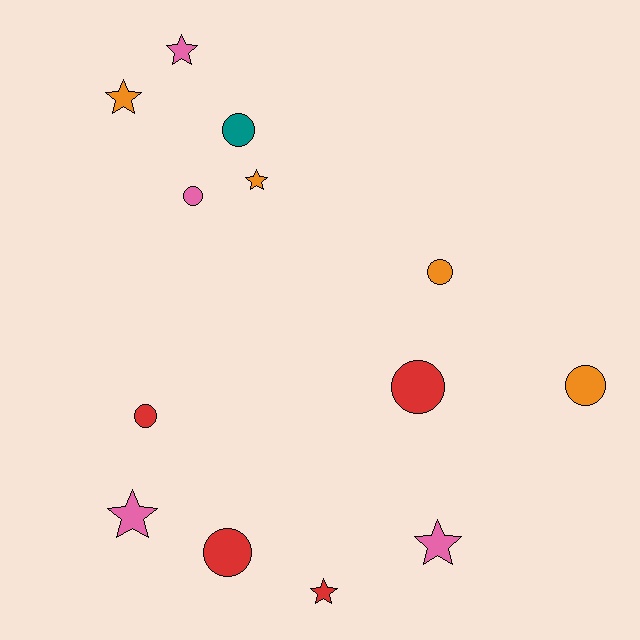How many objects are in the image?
There are 13 objects.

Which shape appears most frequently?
Circle, with 7 objects.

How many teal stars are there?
There are no teal stars.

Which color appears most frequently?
Red, with 4 objects.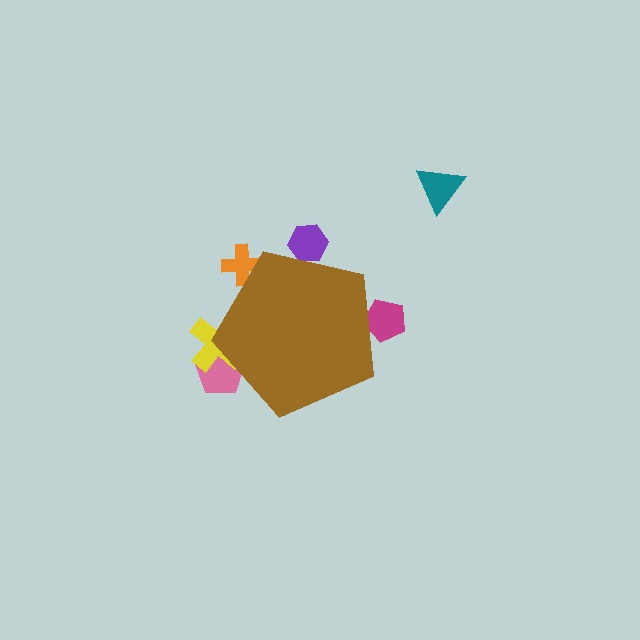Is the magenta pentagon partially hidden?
Yes, the magenta pentagon is partially hidden behind the brown pentagon.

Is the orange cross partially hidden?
Yes, the orange cross is partially hidden behind the brown pentagon.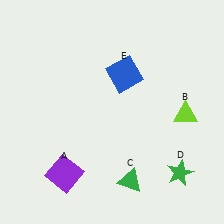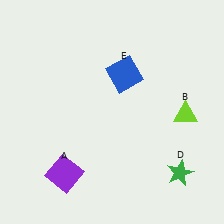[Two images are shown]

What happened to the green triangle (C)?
The green triangle (C) was removed in Image 2. It was in the bottom-right area of Image 1.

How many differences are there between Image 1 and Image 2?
There is 1 difference between the two images.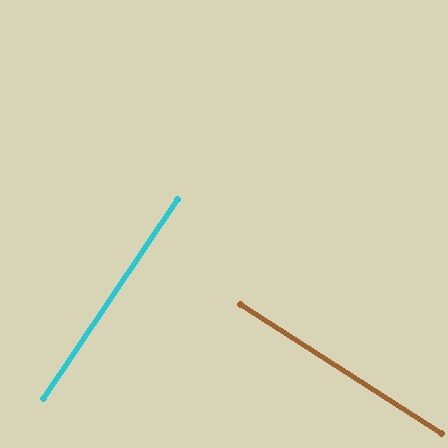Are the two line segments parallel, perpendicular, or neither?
Perpendicular — they meet at approximately 89°.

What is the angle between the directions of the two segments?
Approximately 89 degrees.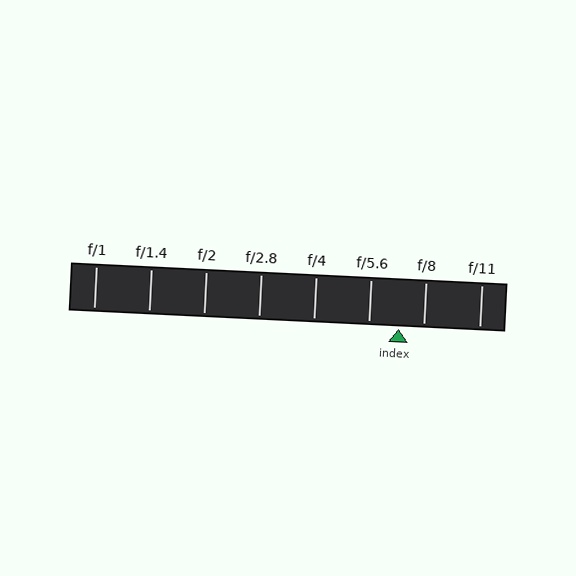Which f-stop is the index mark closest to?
The index mark is closest to f/8.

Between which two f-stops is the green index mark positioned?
The index mark is between f/5.6 and f/8.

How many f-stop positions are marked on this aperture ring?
There are 8 f-stop positions marked.